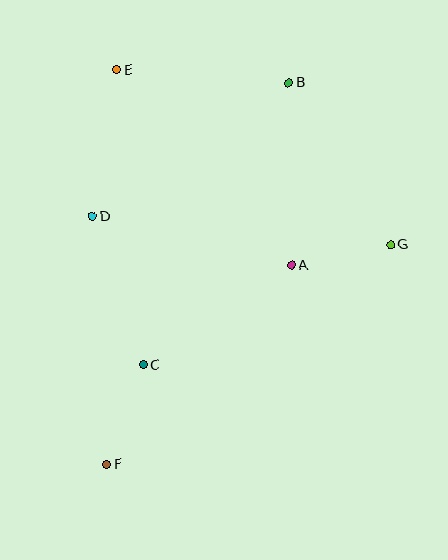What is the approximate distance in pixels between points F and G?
The distance between F and G is approximately 359 pixels.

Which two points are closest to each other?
Points A and G are closest to each other.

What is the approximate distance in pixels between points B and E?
The distance between B and E is approximately 173 pixels.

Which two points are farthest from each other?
Points B and F are farthest from each other.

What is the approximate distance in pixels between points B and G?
The distance between B and G is approximately 191 pixels.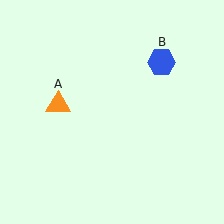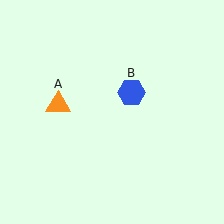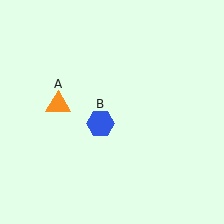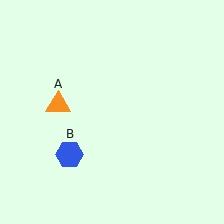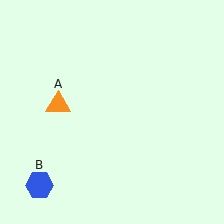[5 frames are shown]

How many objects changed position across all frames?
1 object changed position: blue hexagon (object B).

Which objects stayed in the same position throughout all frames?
Orange triangle (object A) remained stationary.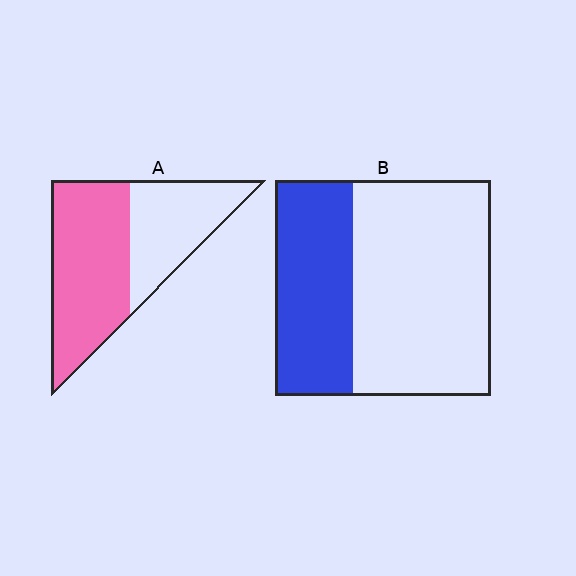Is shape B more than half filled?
No.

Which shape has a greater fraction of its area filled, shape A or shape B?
Shape A.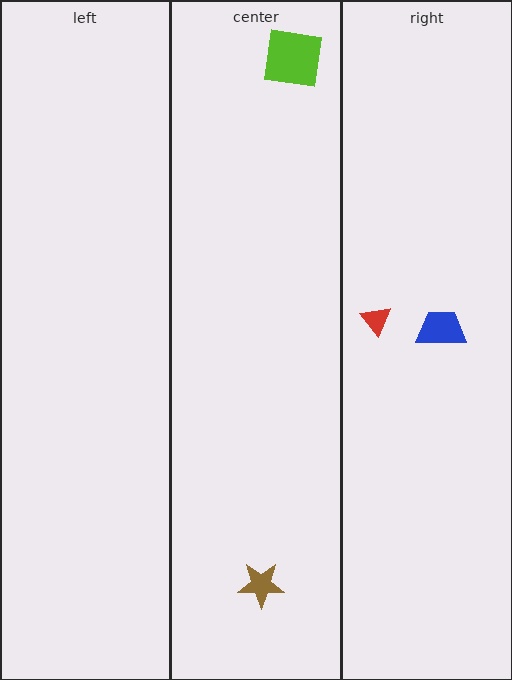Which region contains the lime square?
The center region.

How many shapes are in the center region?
2.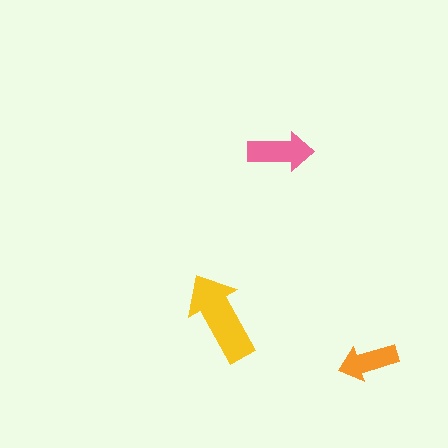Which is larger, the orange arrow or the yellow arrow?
The yellow one.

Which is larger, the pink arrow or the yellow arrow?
The yellow one.